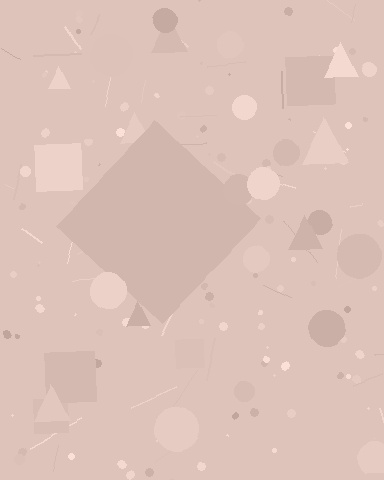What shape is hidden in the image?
A diamond is hidden in the image.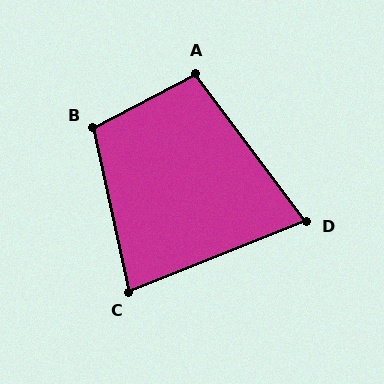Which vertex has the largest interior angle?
B, at approximately 105 degrees.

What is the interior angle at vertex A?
Approximately 99 degrees (obtuse).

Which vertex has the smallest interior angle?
D, at approximately 75 degrees.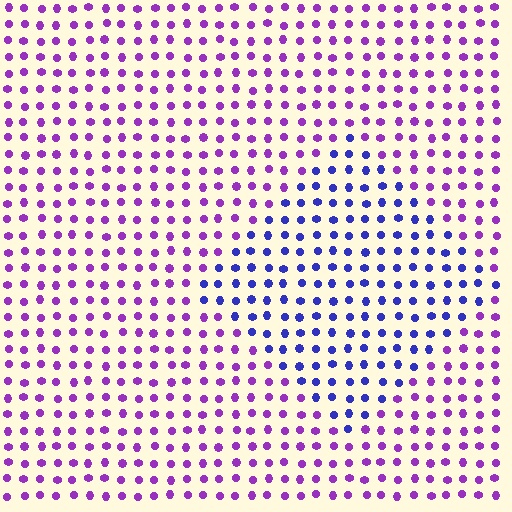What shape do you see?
I see a diamond.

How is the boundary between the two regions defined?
The boundary is defined purely by a slight shift in hue (about 44 degrees). Spacing, size, and orientation are identical on both sides.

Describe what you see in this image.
The image is filled with small purple elements in a uniform arrangement. A diamond-shaped region is visible where the elements are tinted to a slightly different hue, forming a subtle color boundary.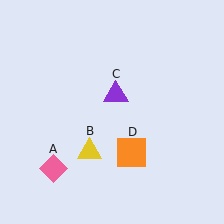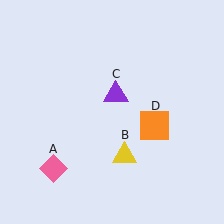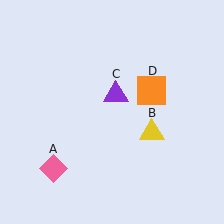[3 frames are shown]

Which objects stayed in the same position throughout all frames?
Pink diamond (object A) and purple triangle (object C) remained stationary.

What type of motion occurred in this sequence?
The yellow triangle (object B), orange square (object D) rotated counterclockwise around the center of the scene.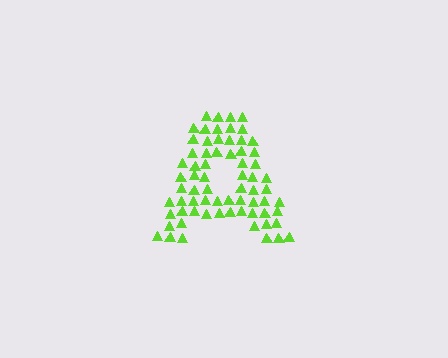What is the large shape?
The large shape is the letter A.